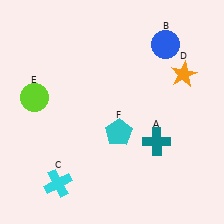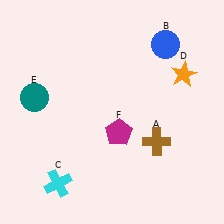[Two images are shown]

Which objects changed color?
A changed from teal to brown. E changed from lime to teal. F changed from cyan to magenta.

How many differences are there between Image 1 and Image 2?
There are 3 differences between the two images.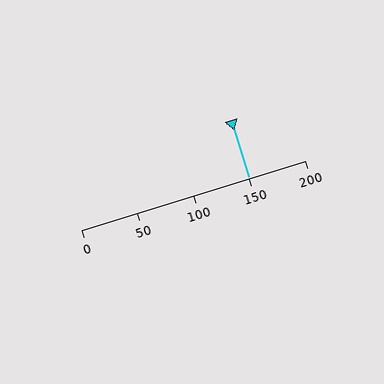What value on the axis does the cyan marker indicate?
The marker indicates approximately 150.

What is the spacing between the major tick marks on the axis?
The major ticks are spaced 50 apart.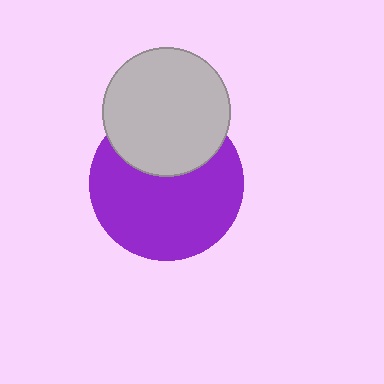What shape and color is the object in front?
The object in front is a light gray circle.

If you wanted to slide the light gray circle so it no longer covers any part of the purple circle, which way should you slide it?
Slide it up — that is the most direct way to separate the two shapes.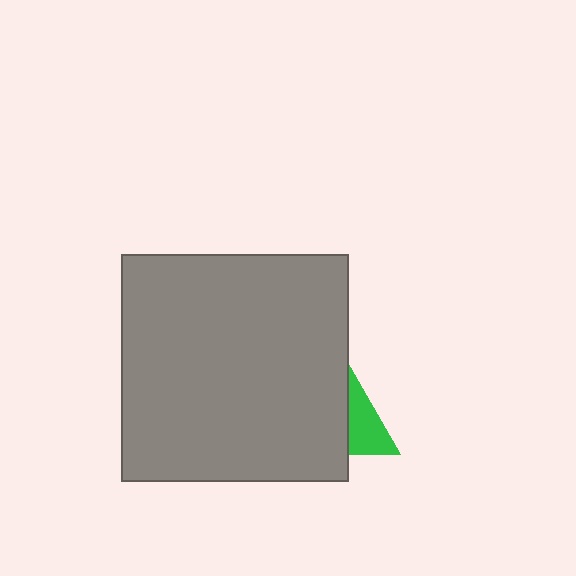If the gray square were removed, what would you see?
You would see the complete green triangle.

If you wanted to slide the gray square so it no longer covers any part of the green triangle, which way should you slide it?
Slide it left — that is the most direct way to separate the two shapes.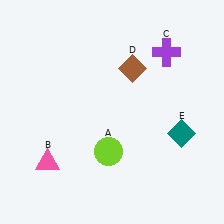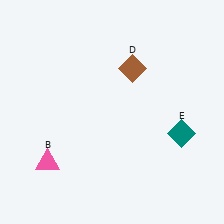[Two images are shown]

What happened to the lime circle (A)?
The lime circle (A) was removed in Image 2. It was in the bottom-left area of Image 1.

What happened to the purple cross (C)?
The purple cross (C) was removed in Image 2. It was in the top-right area of Image 1.